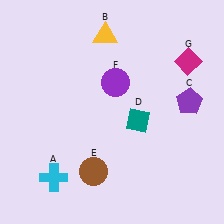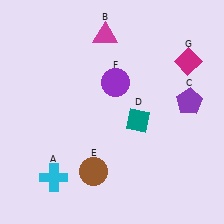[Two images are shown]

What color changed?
The triangle (B) changed from yellow in Image 1 to magenta in Image 2.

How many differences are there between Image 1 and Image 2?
There is 1 difference between the two images.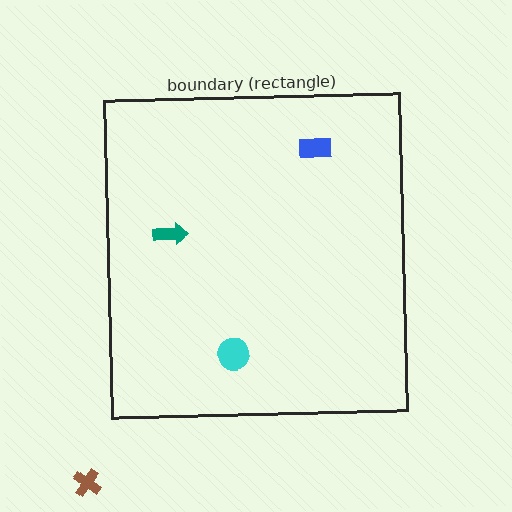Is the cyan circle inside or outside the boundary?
Inside.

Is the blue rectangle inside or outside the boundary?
Inside.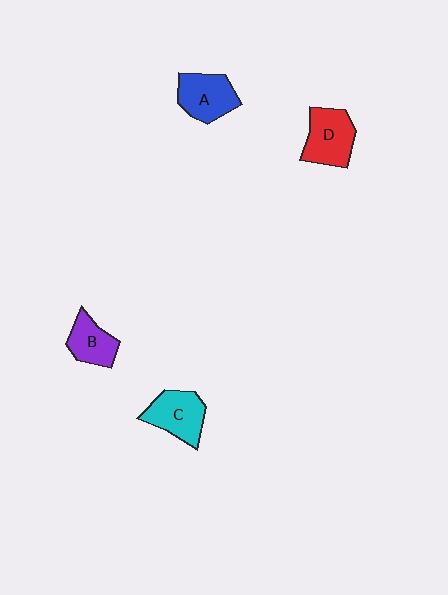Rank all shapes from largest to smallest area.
From largest to smallest: D (red), C (cyan), A (blue), B (purple).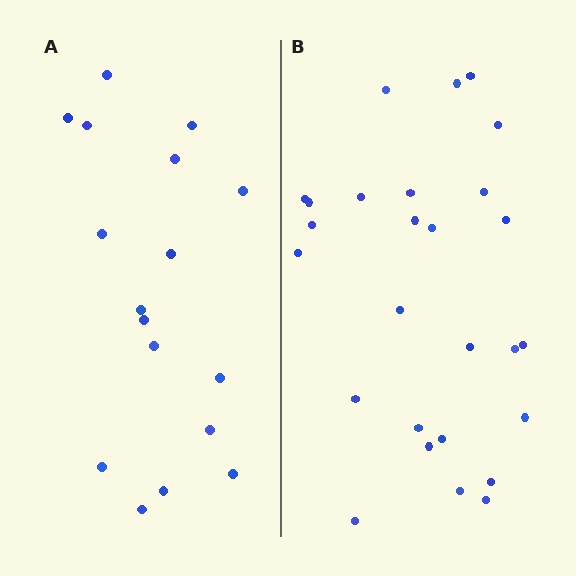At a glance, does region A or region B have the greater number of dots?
Region B (the right region) has more dots.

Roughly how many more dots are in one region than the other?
Region B has roughly 10 or so more dots than region A.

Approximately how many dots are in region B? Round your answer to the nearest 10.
About 30 dots. (The exact count is 27, which rounds to 30.)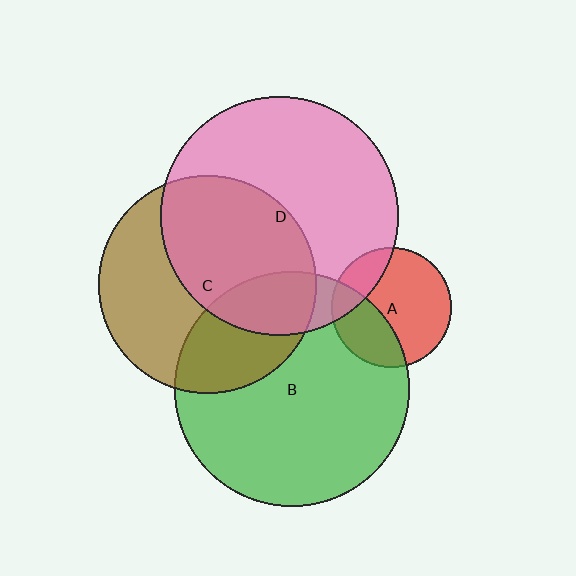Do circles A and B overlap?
Yes.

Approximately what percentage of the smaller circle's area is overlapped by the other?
Approximately 35%.